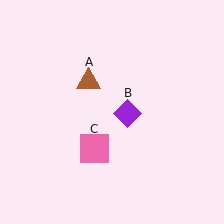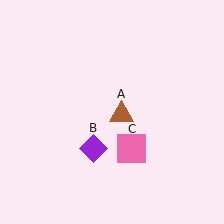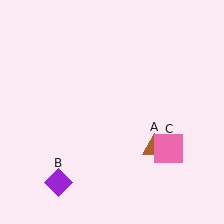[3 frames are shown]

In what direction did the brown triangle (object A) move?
The brown triangle (object A) moved down and to the right.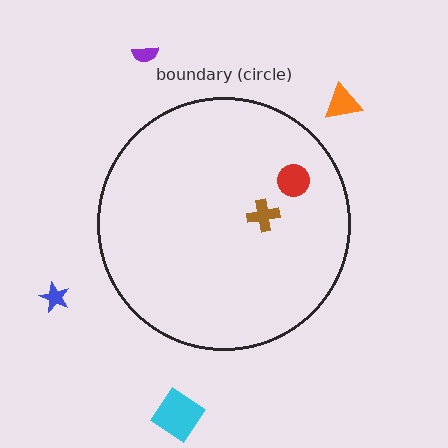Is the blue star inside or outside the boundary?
Outside.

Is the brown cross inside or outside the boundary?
Inside.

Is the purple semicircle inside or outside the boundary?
Outside.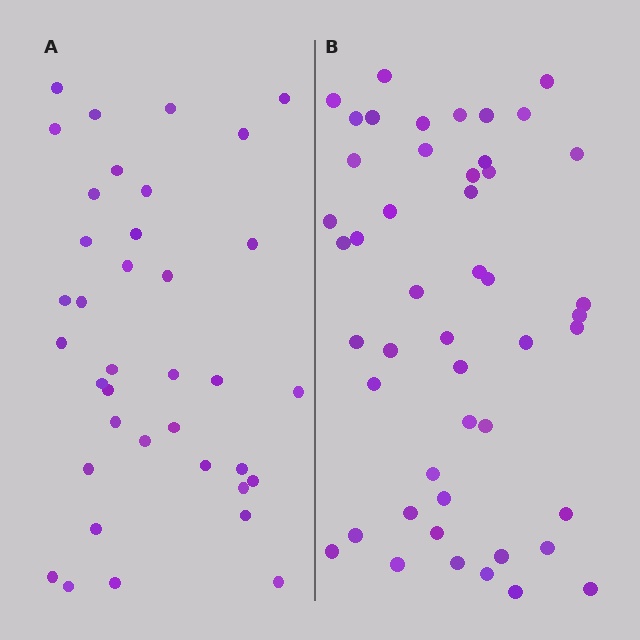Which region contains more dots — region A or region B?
Region B (the right region) has more dots.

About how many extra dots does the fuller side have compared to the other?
Region B has roughly 12 or so more dots than region A.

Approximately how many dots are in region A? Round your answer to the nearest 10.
About 40 dots. (The exact count is 37, which rounds to 40.)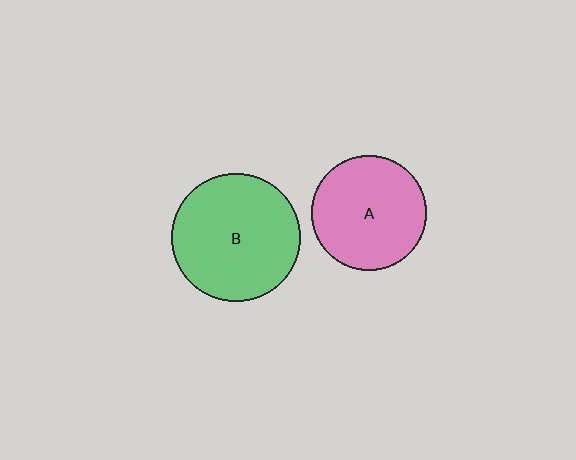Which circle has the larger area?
Circle B (green).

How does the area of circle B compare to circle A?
Approximately 1.3 times.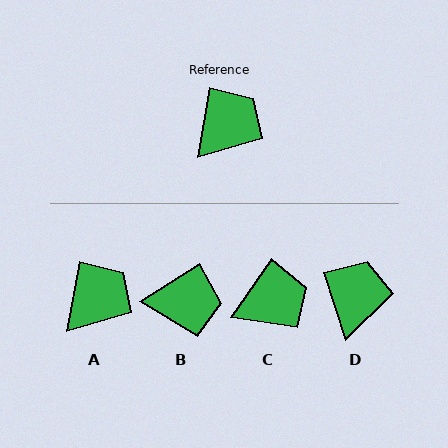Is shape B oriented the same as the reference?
No, it is off by about 47 degrees.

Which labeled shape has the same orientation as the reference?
A.